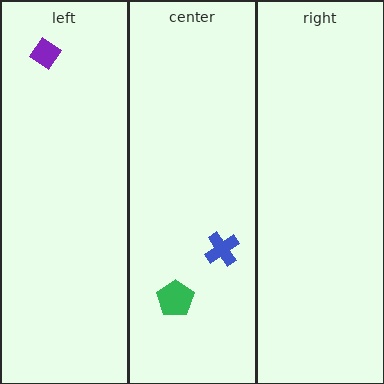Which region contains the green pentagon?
The center region.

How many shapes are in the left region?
1.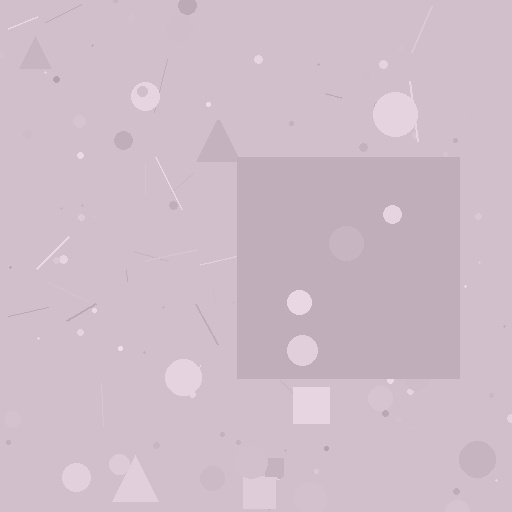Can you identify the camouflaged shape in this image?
The camouflaged shape is a square.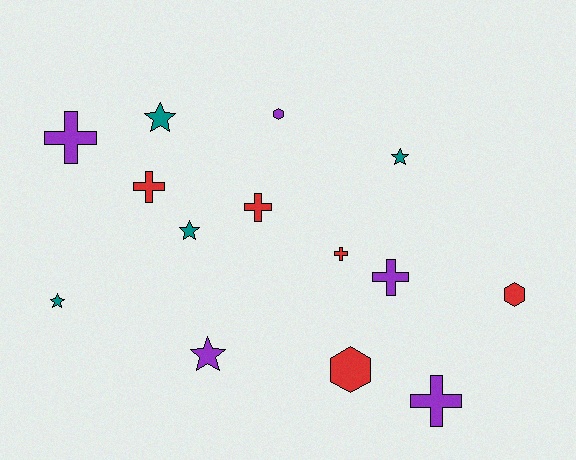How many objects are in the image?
There are 14 objects.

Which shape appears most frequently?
Cross, with 6 objects.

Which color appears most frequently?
Red, with 5 objects.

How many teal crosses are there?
There are no teal crosses.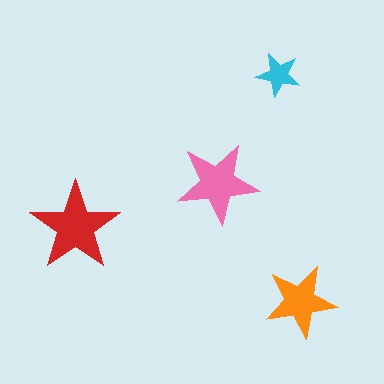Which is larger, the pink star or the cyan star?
The pink one.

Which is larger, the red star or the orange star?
The red one.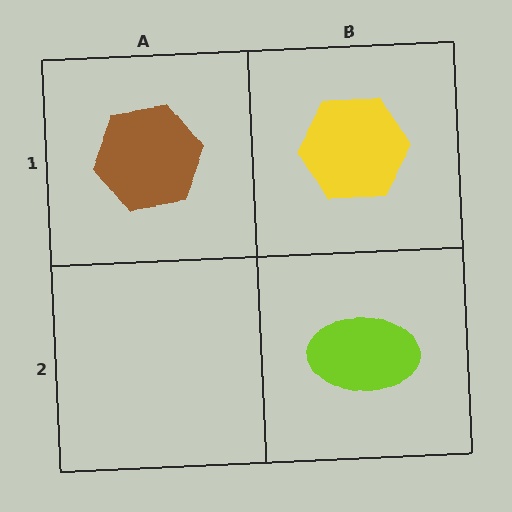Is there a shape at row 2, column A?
No, that cell is empty.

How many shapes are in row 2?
1 shape.